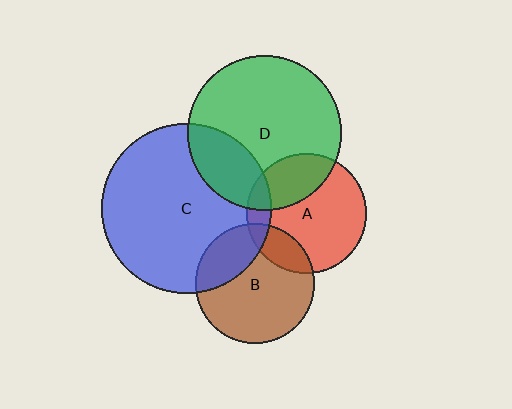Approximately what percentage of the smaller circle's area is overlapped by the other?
Approximately 10%.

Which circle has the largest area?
Circle C (blue).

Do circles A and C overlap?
Yes.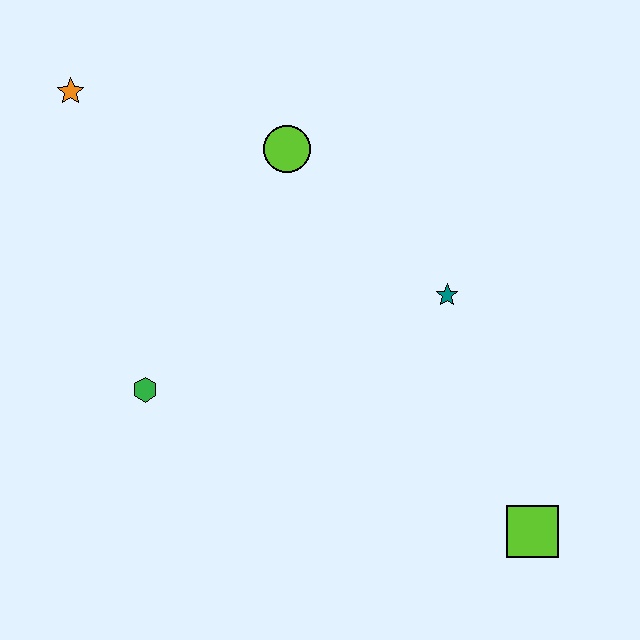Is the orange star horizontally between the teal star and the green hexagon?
No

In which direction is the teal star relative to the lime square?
The teal star is above the lime square.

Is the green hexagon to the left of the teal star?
Yes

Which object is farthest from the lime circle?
The lime square is farthest from the lime circle.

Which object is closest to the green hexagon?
The lime circle is closest to the green hexagon.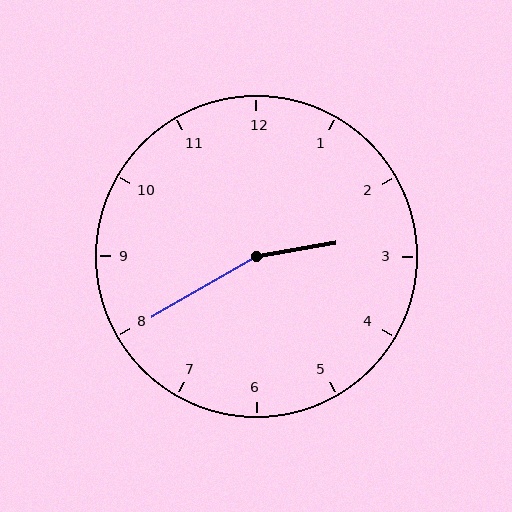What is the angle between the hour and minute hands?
Approximately 160 degrees.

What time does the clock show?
2:40.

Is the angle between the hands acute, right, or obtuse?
It is obtuse.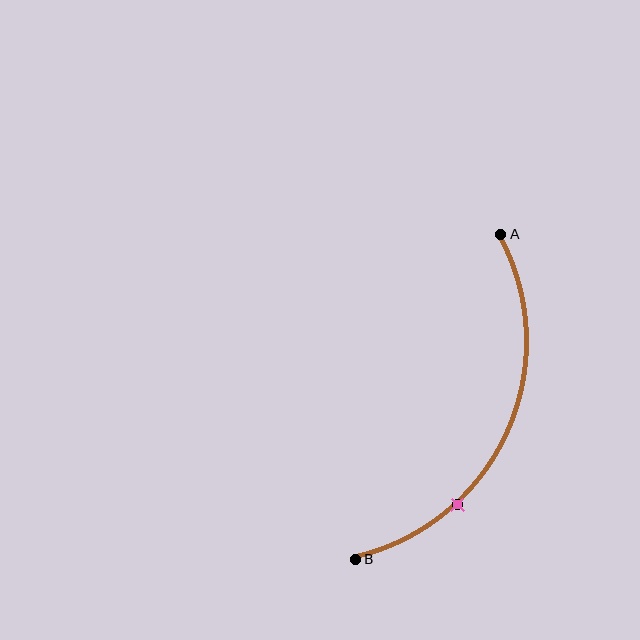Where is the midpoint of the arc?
The arc midpoint is the point on the curve farthest from the straight line joining A and B. It sits to the right of that line.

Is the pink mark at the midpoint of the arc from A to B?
No. The pink mark lies on the arc but is closer to endpoint B. The arc midpoint would be at the point on the curve equidistant along the arc from both A and B.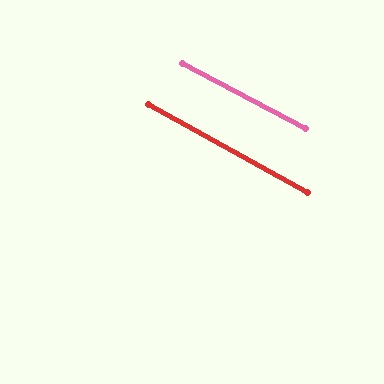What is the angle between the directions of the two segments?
Approximately 1 degree.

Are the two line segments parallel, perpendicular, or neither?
Parallel — their directions differ by only 0.9°.